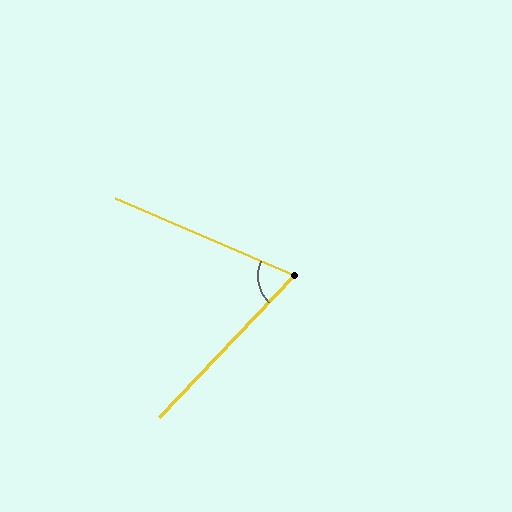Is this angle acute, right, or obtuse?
It is acute.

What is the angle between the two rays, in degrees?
Approximately 70 degrees.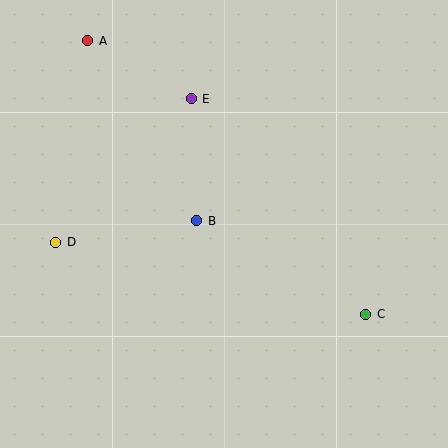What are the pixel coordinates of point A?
Point A is at (88, 41).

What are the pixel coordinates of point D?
Point D is at (56, 242).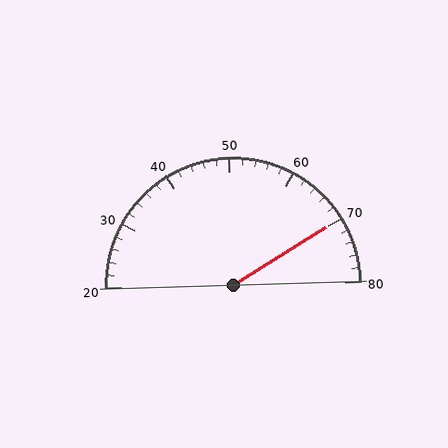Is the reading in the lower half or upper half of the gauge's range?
The reading is in the upper half of the range (20 to 80).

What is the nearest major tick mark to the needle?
The nearest major tick mark is 70.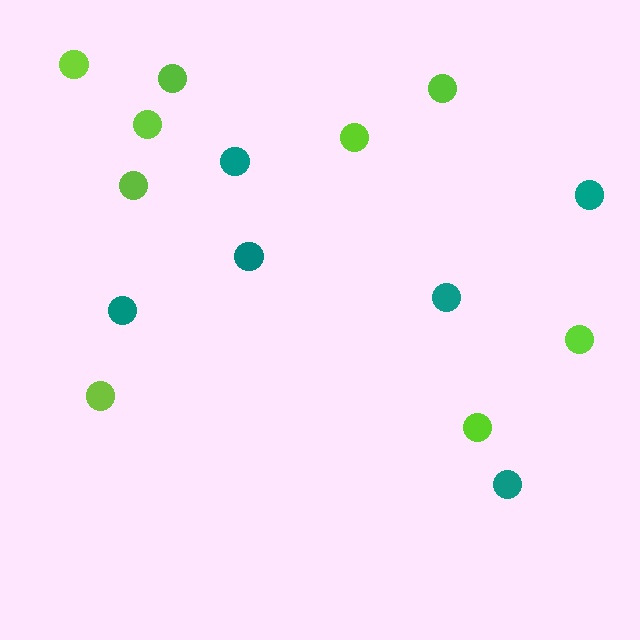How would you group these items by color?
There are 2 groups: one group of teal circles (6) and one group of lime circles (9).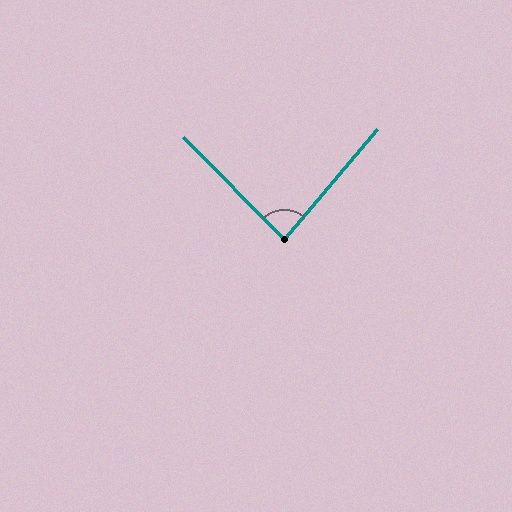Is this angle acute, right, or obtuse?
It is acute.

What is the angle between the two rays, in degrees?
Approximately 85 degrees.